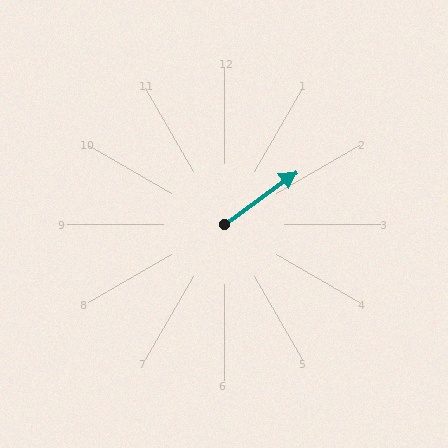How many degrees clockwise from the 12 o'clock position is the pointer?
Approximately 54 degrees.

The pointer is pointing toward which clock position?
Roughly 2 o'clock.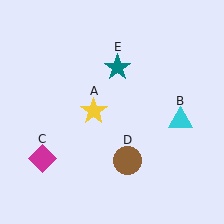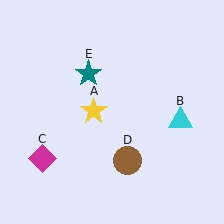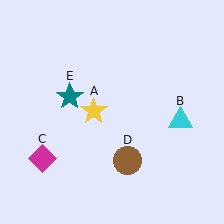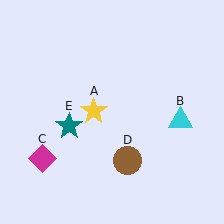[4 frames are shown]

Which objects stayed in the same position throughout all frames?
Yellow star (object A) and cyan triangle (object B) and magenta diamond (object C) and brown circle (object D) remained stationary.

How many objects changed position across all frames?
1 object changed position: teal star (object E).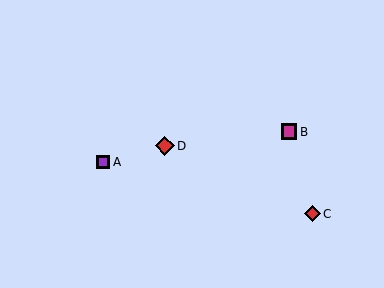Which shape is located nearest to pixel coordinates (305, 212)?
The red diamond (labeled C) at (312, 214) is nearest to that location.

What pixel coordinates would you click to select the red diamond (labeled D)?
Click at (165, 146) to select the red diamond D.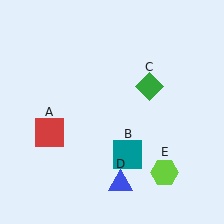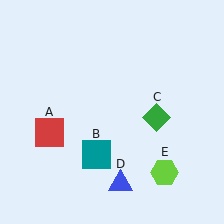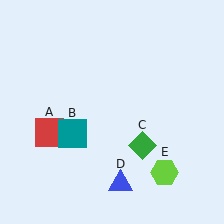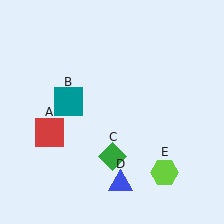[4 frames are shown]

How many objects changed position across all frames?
2 objects changed position: teal square (object B), green diamond (object C).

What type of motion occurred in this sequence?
The teal square (object B), green diamond (object C) rotated clockwise around the center of the scene.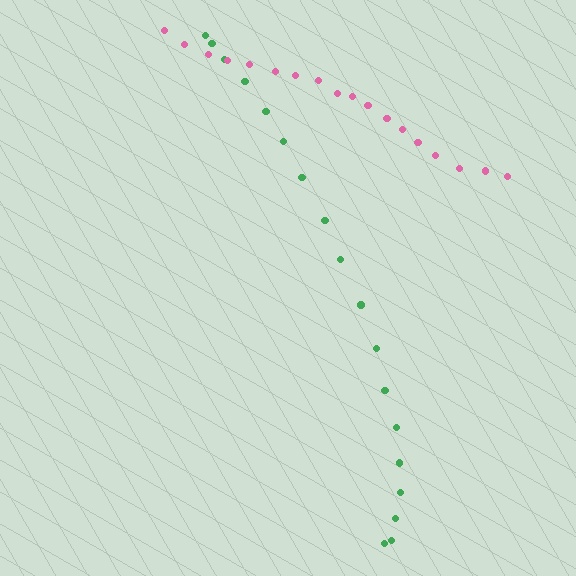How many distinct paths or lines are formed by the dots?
There are 2 distinct paths.